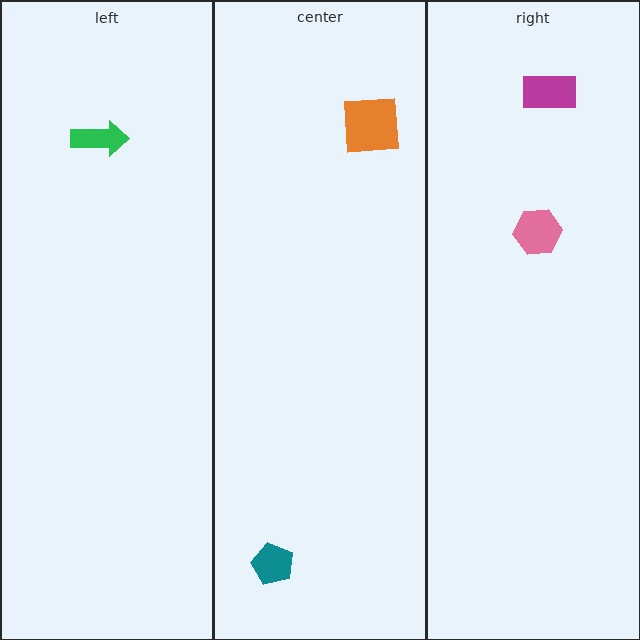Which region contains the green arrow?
The left region.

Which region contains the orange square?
The center region.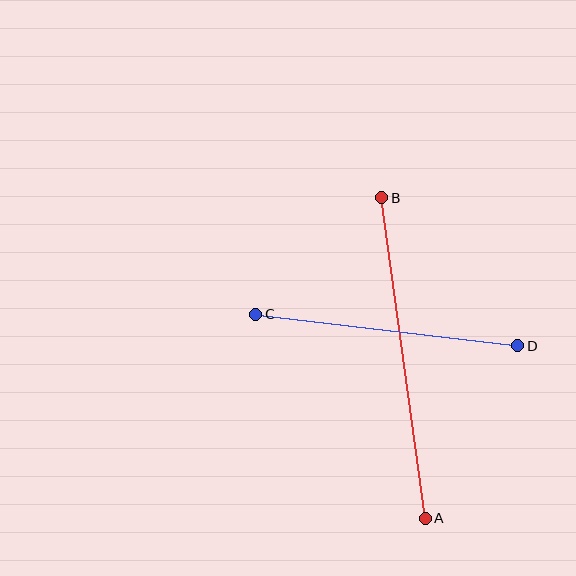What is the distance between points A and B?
The distance is approximately 323 pixels.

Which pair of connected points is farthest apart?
Points A and B are farthest apart.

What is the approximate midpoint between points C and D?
The midpoint is at approximately (387, 330) pixels.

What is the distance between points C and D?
The distance is approximately 264 pixels.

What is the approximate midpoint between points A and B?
The midpoint is at approximately (403, 358) pixels.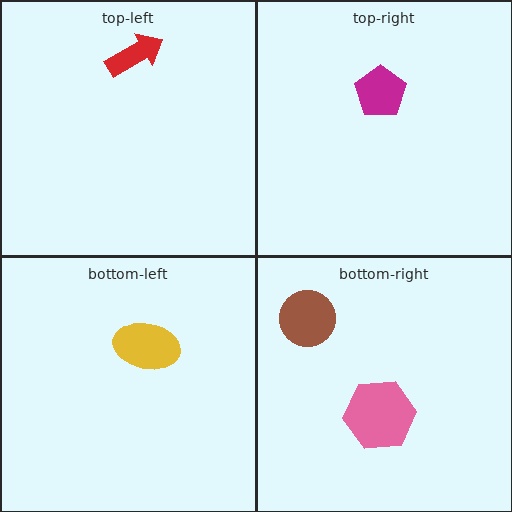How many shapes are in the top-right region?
1.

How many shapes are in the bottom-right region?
2.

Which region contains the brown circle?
The bottom-right region.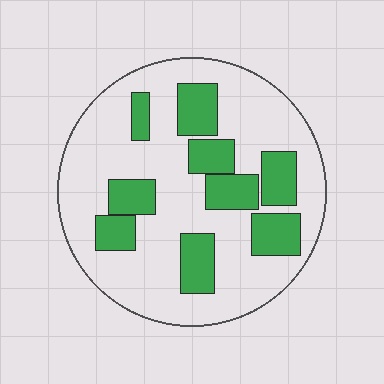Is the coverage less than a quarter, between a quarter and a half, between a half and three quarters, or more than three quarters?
Between a quarter and a half.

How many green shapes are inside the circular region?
9.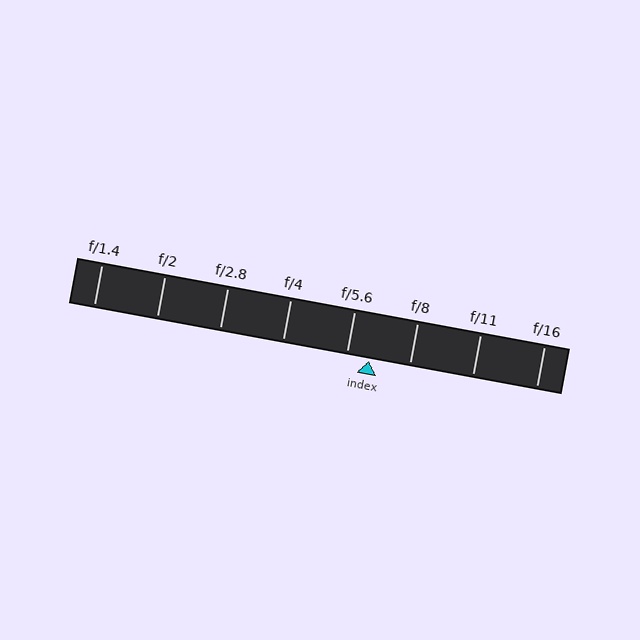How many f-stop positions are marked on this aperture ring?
There are 8 f-stop positions marked.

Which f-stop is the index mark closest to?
The index mark is closest to f/5.6.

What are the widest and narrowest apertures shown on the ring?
The widest aperture shown is f/1.4 and the narrowest is f/16.